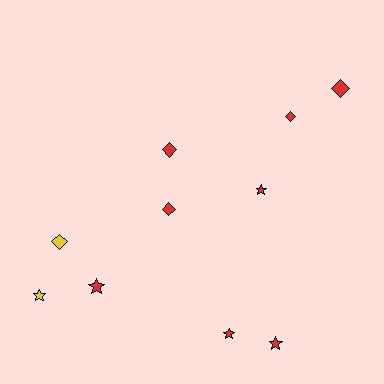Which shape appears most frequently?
Diamond, with 5 objects.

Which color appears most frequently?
Red, with 8 objects.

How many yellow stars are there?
There is 1 yellow star.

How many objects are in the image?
There are 10 objects.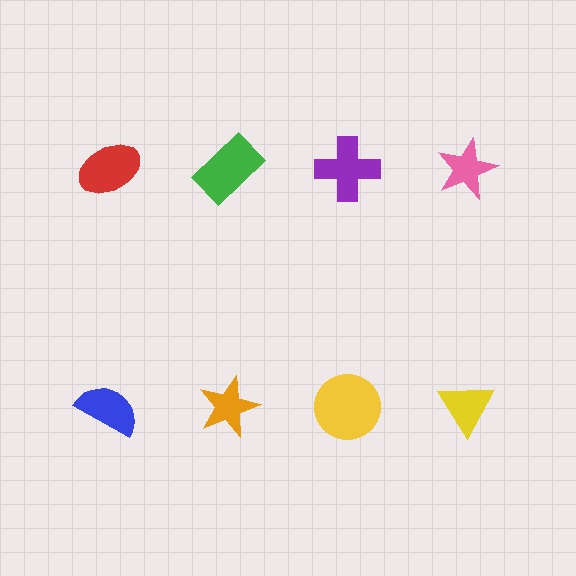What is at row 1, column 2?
A green rectangle.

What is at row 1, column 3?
A purple cross.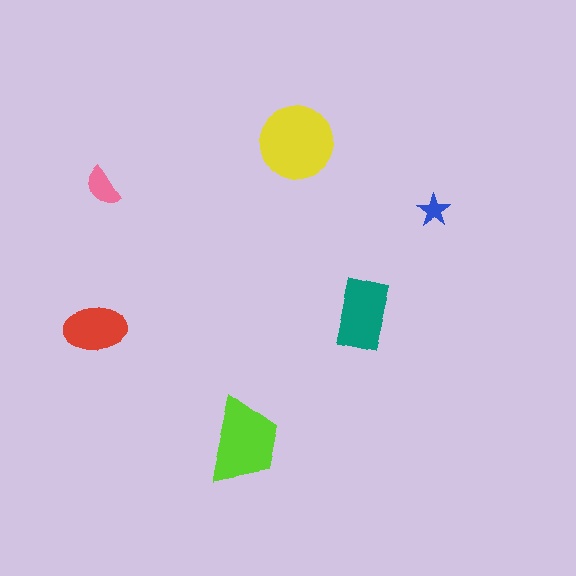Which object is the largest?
The yellow circle.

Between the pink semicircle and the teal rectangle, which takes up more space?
The teal rectangle.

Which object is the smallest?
The blue star.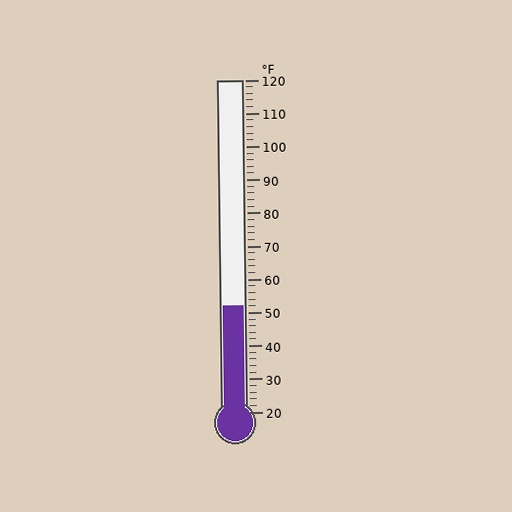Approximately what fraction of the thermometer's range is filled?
The thermometer is filled to approximately 30% of its range.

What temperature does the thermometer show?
The thermometer shows approximately 52°F.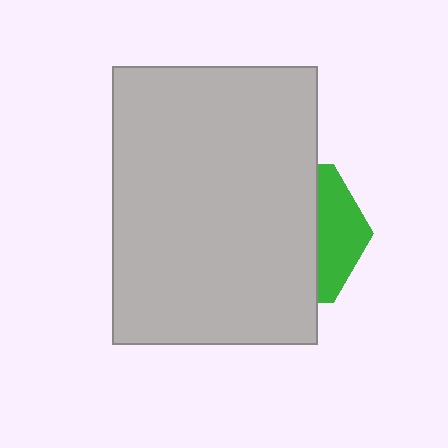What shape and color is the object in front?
The object in front is a light gray rectangle.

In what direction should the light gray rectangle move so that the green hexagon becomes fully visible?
The light gray rectangle should move left. That is the shortest direction to clear the overlap and leave the green hexagon fully visible.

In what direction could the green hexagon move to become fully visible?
The green hexagon could move right. That would shift it out from behind the light gray rectangle entirely.